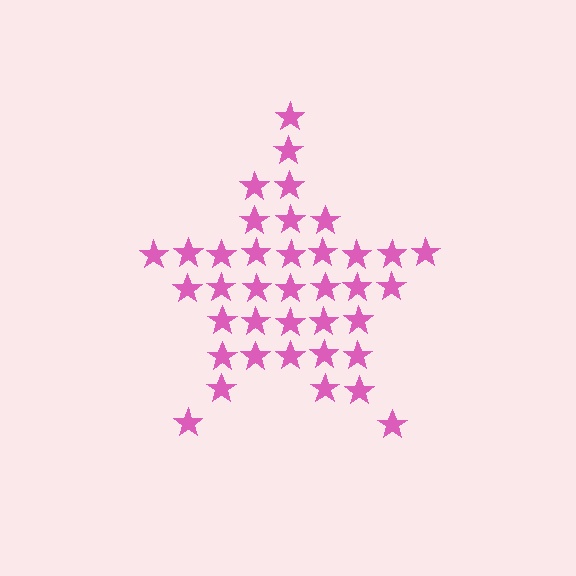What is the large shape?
The large shape is a star.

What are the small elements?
The small elements are stars.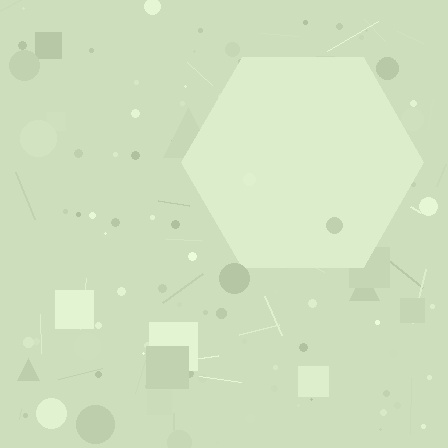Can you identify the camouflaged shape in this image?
The camouflaged shape is a hexagon.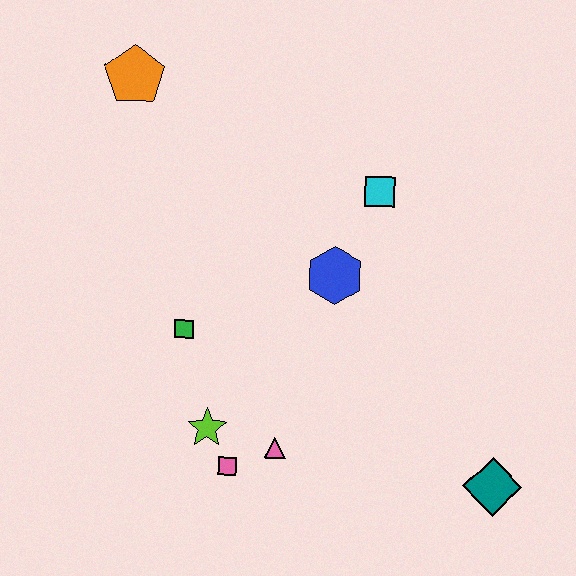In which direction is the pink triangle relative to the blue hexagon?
The pink triangle is below the blue hexagon.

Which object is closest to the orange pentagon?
The green square is closest to the orange pentagon.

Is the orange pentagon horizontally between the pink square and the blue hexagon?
No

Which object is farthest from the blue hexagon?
The orange pentagon is farthest from the blue hexagon.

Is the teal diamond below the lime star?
Yes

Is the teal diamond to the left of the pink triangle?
No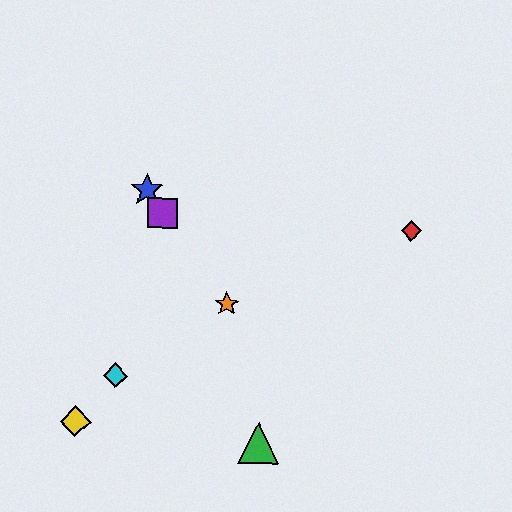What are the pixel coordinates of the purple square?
The purple square is at (163, 213).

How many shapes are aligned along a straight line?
3 shapes (the blue star, the purple square, the orange star) are aligned along a straight line.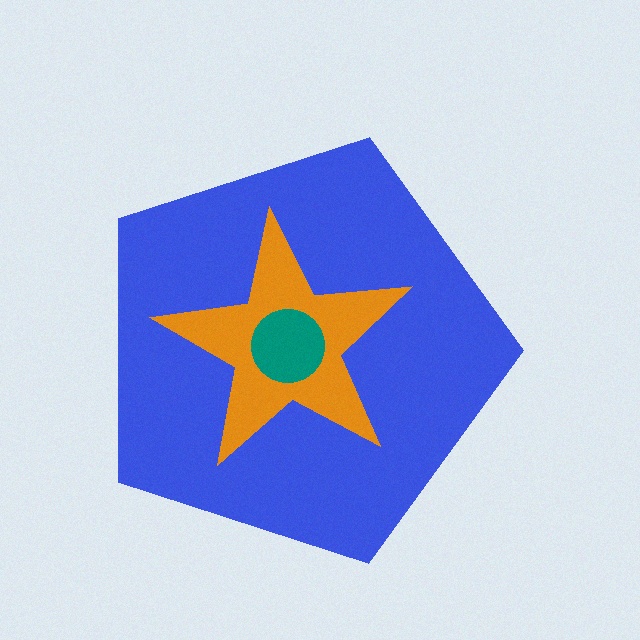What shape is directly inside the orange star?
The teal circle.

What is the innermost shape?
The teal circle.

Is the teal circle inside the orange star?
Yes.